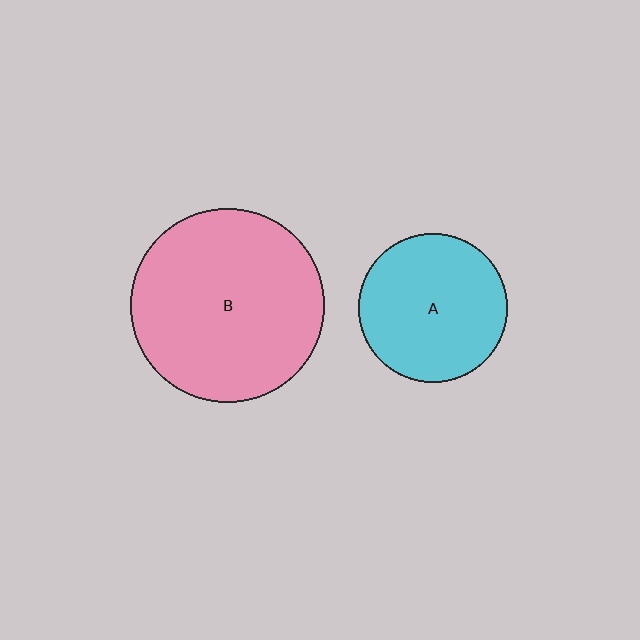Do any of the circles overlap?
No, none of the circles overlap.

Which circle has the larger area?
Circle B (pink).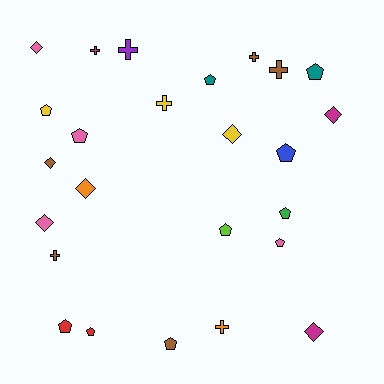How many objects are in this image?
There are 25 objects.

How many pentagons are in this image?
There are 11 pentagons.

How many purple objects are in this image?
There is 1 purple object.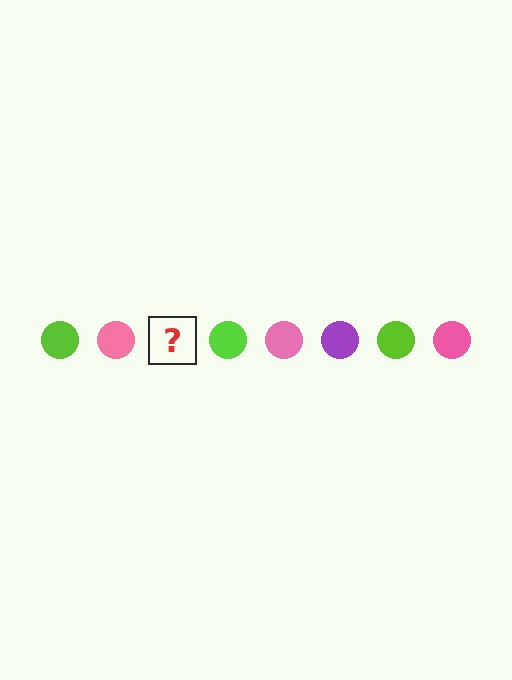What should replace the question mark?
The question mark should be replaced with a purple circle.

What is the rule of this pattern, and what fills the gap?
The rule is that the pattern cycles through lime, pink, purple circles. The gap should be filled with a purple circle.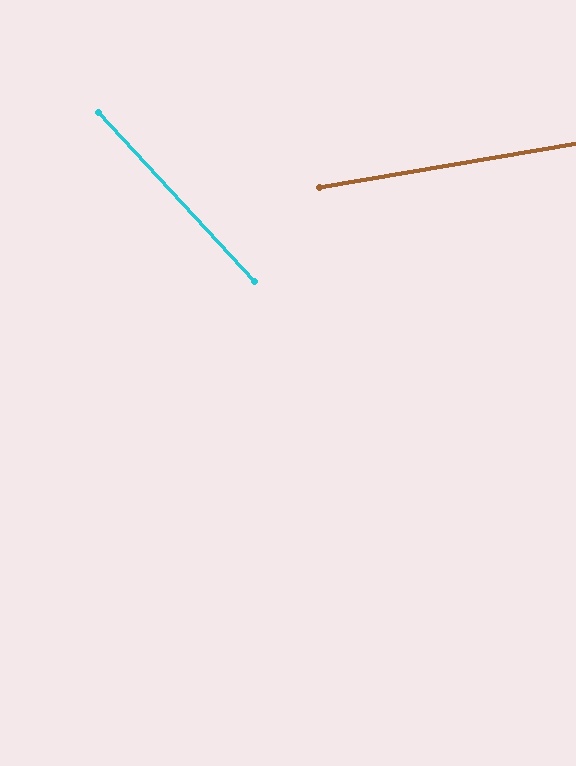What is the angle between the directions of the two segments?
Approximately 57 degrees.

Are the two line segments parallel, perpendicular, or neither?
Neither parallel nor perpendicular — they differ by about 57°.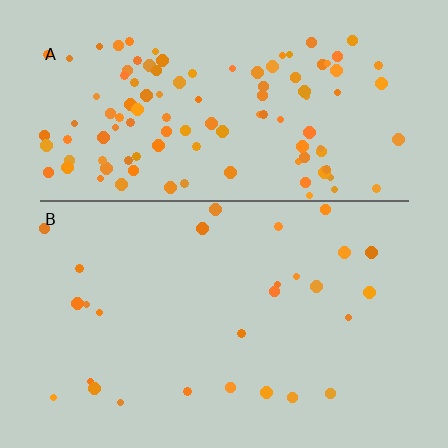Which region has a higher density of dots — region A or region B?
A (the top).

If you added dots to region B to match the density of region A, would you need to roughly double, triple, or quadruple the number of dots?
Approximately quadruple.